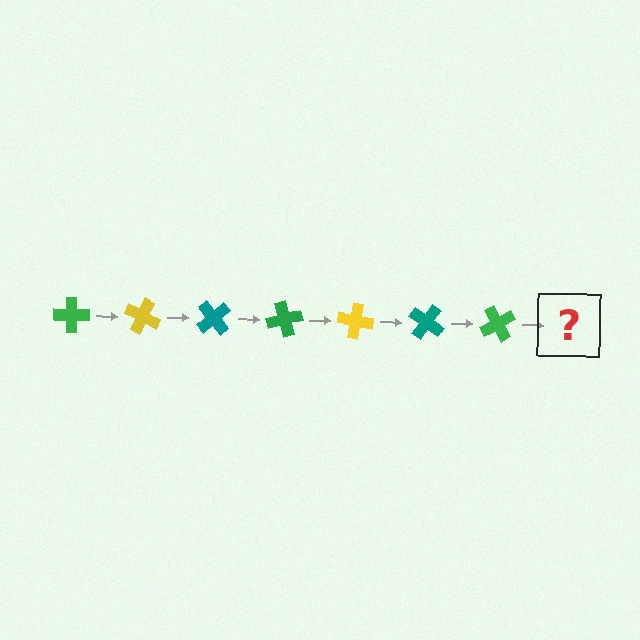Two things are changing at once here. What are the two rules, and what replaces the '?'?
The two rules are that it rotates 25 degrees each step and the color cycles through green, yellow, and teal. The '?' should be a yellow cross, rotated 175 degrees from the start.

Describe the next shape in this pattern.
It should be a yellow cross, rotated 175 degrees from the start.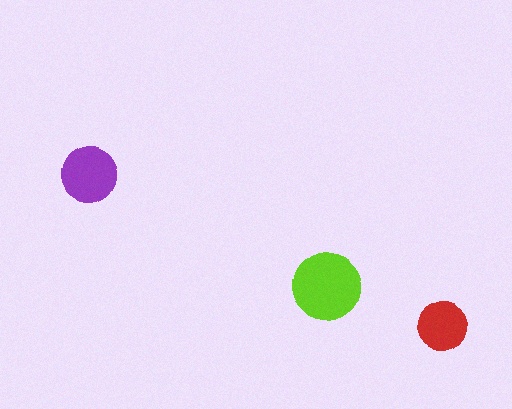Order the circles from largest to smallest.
the lime one, the purple one, the red one.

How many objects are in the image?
There are 3 objects in the image.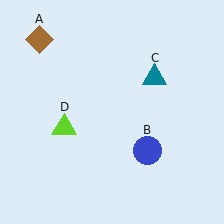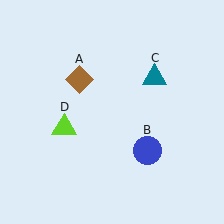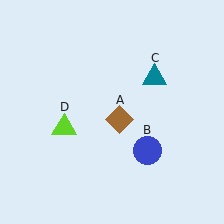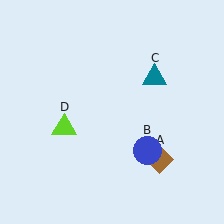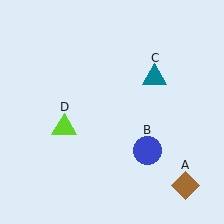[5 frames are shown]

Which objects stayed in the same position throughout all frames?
Blue circle (object B) and teal triangle (object C) and lime triangle (object D) remained stationary.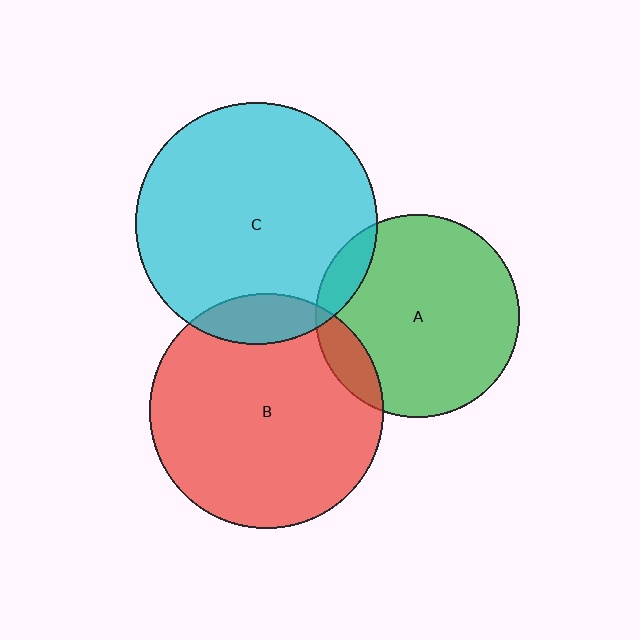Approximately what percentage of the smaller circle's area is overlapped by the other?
Approximately 10%.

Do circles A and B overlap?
Yes.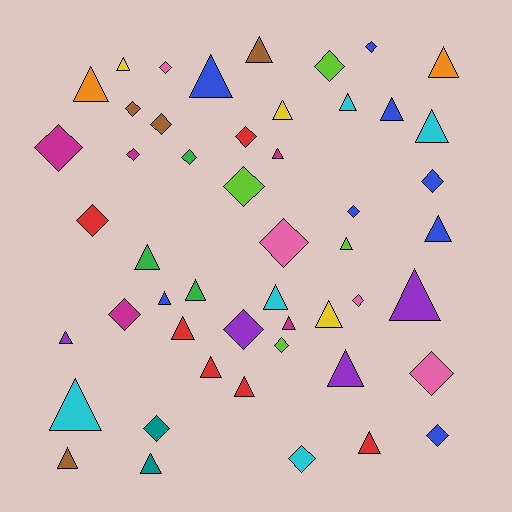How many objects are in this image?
There are 50 objects.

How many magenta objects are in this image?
There are 5 magenta objects.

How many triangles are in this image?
There are 28 triangles.